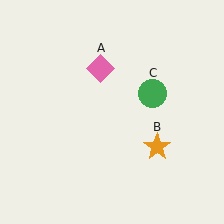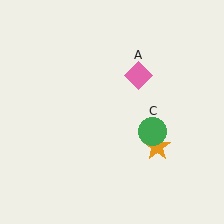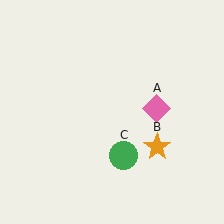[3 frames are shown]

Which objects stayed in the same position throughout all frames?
Orange star (object B) remained stationary.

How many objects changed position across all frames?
2 objects changed position: pink diamond (object A), green circle (object C).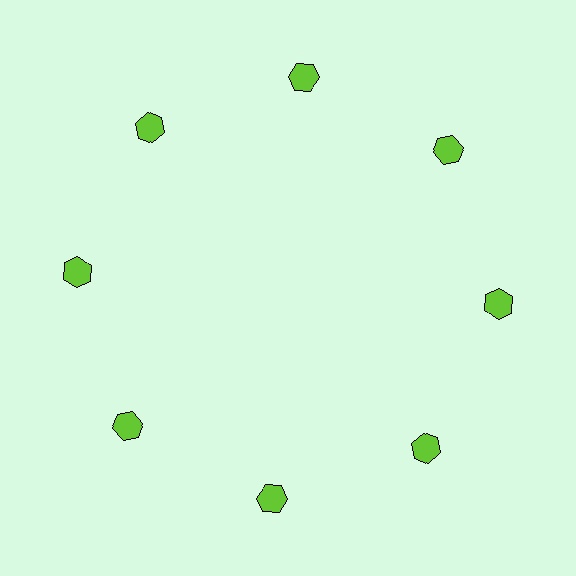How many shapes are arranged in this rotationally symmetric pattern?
There are 8 shapes, arranged in 8 groups of 1.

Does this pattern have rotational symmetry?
Yes, this pattern has 8-fold rotational symmetry. It looks the same after rotating 45 degrees around the center.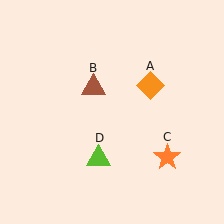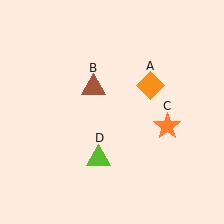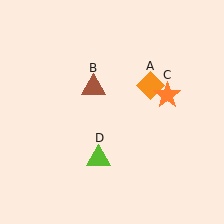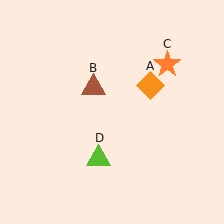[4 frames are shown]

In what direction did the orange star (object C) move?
The orange star (object C) moved up.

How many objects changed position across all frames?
1 object changed position: orange star (object C).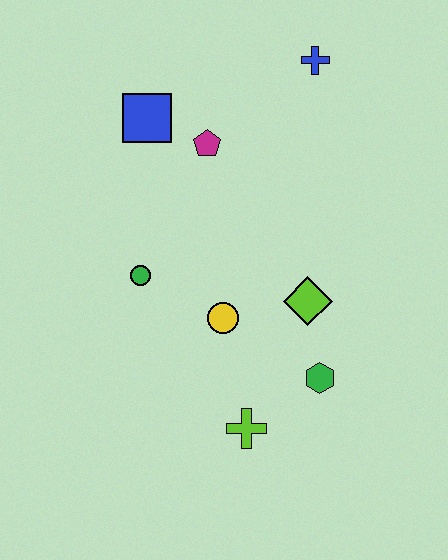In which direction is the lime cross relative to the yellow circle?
The lime cross is below the yellow circle.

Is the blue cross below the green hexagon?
No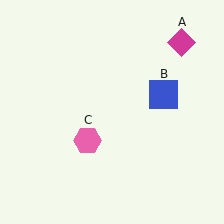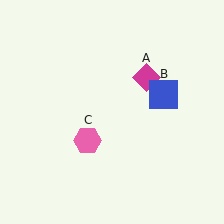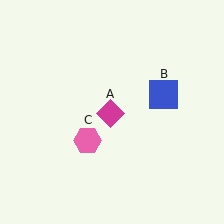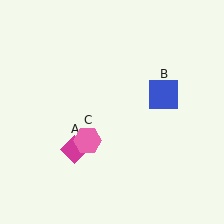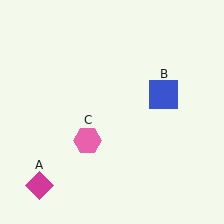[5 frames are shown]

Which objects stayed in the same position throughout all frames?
Blue square (object B) and pink hexagon (object C) remained stationary.